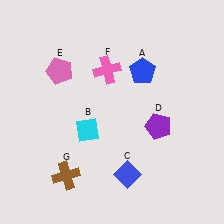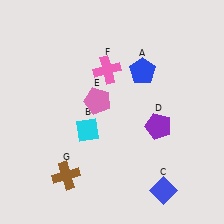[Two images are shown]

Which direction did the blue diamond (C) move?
The blue diamond (C) moved right.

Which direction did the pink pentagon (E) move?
The pink pentagon (E) moved right.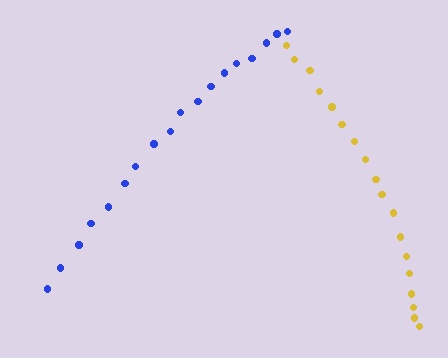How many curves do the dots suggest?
There are 2 distinct paths.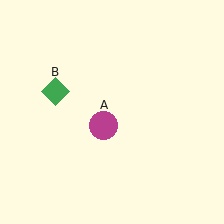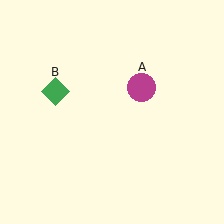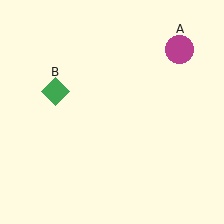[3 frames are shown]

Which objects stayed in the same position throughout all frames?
Green diamond (object B) remained stationary.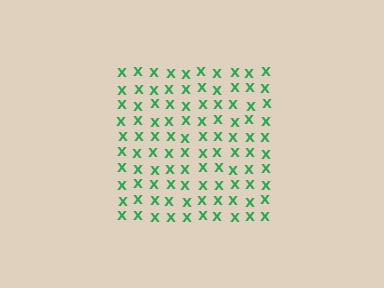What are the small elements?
The small elements are letter X's.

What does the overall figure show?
The overall figure shows a square.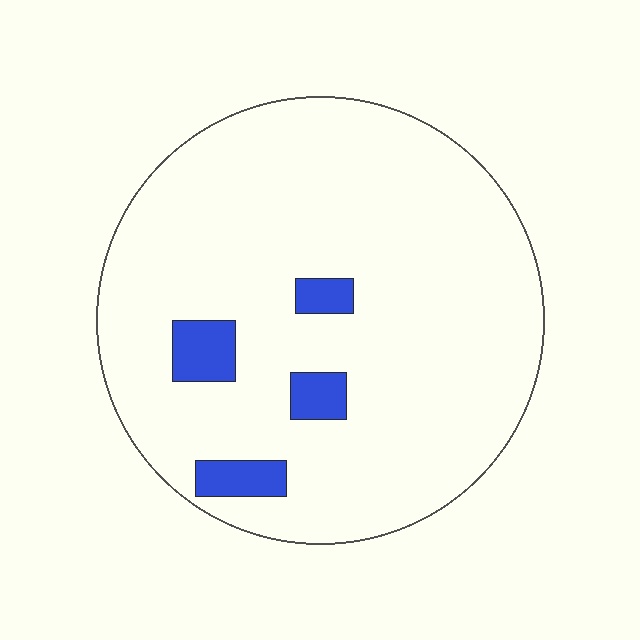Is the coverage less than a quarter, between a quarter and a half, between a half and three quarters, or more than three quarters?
Less than a quarter.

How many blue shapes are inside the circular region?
4.